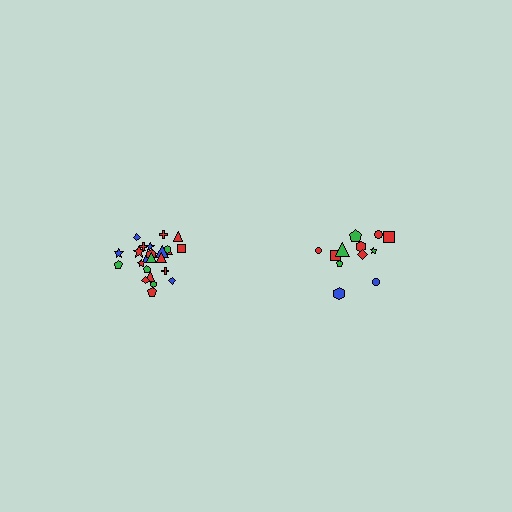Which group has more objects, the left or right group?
The left group.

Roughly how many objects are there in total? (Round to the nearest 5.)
Roughly 35 objects in total.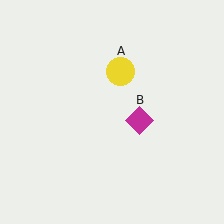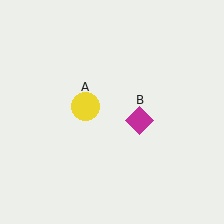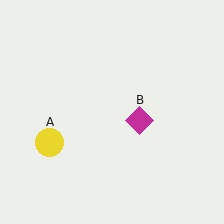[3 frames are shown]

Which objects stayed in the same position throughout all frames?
Magenta diamond (object B) remained stationary.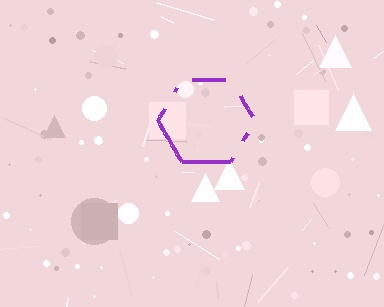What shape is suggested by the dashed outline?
The dashed outline suggests a hexagon.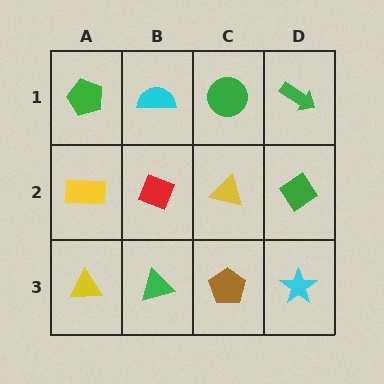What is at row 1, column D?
A green arrow.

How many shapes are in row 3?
4 shapes.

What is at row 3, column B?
A green triangle.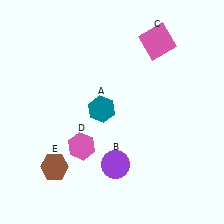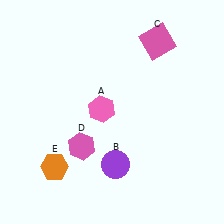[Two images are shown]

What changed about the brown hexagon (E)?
In Image 1, E is brown. In Image 2, it changed to orange.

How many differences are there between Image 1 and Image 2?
There are 2 differences between the two images.